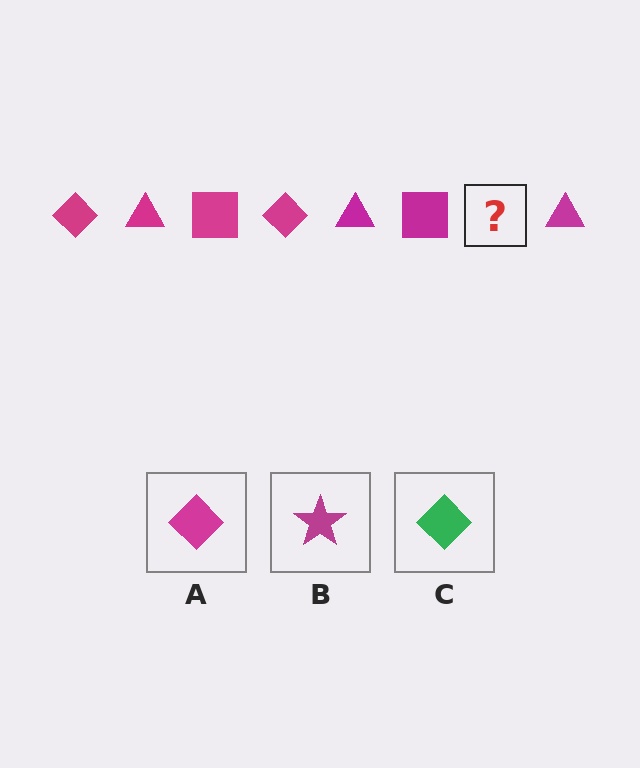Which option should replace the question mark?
Option A.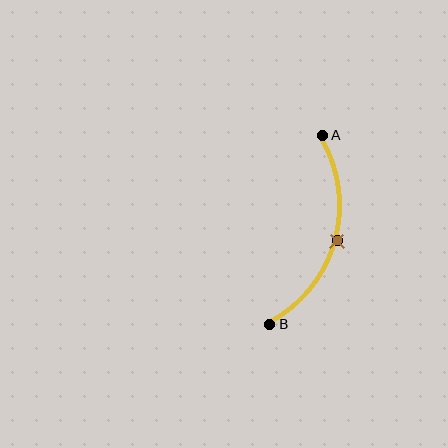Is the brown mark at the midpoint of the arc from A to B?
Yes. The brown mark lies on the arc at equal arc-length from both A and B — it is the arc midpoint.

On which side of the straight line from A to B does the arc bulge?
The arc bulges to the right of the straight line connecting A and B.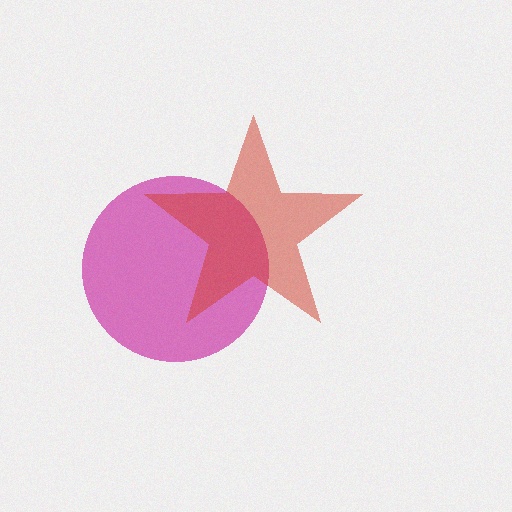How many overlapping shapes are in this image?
There are 2 overlapping shapes in the image.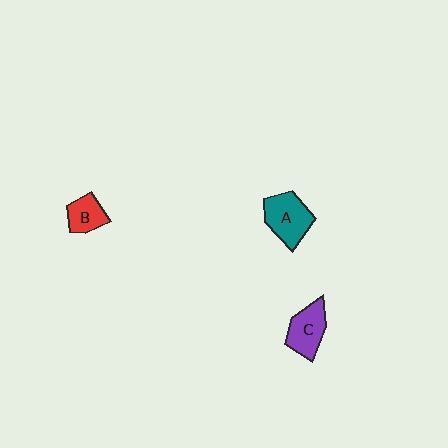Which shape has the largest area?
Shape A (teal).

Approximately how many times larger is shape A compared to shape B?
Approximately 1.6 times.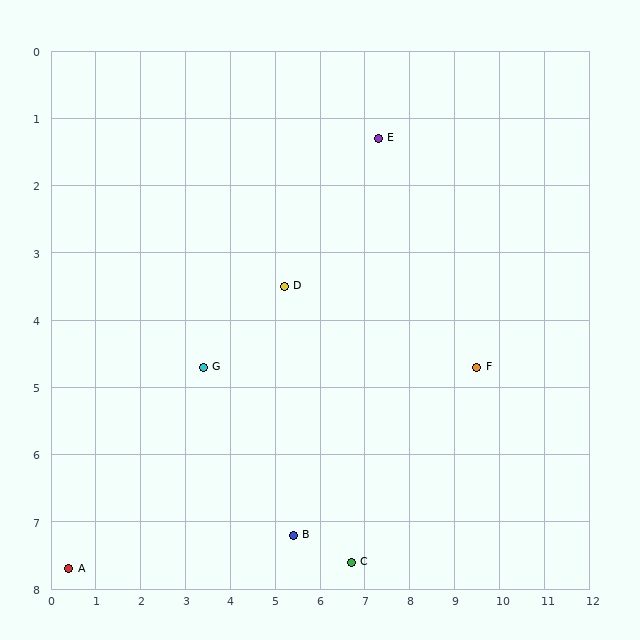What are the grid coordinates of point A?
Point A is at approximately (0.4, 7.7).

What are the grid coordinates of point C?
Point C is at approximately (6.7, 7.6).